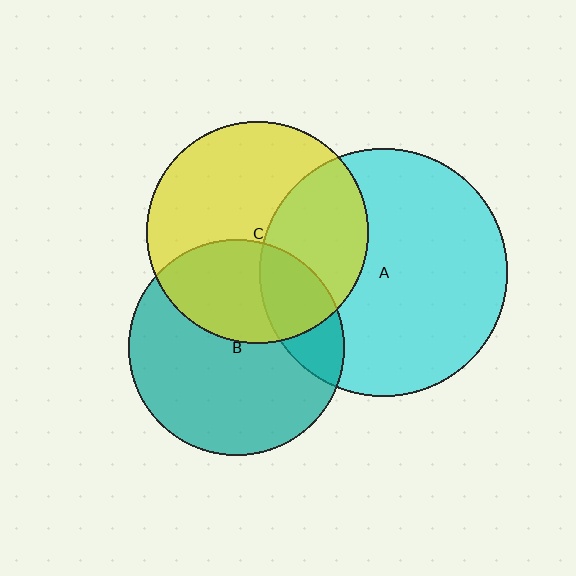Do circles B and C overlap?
Yes.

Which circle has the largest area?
Circle A (cyan).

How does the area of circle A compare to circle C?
Approximately 1.2 times.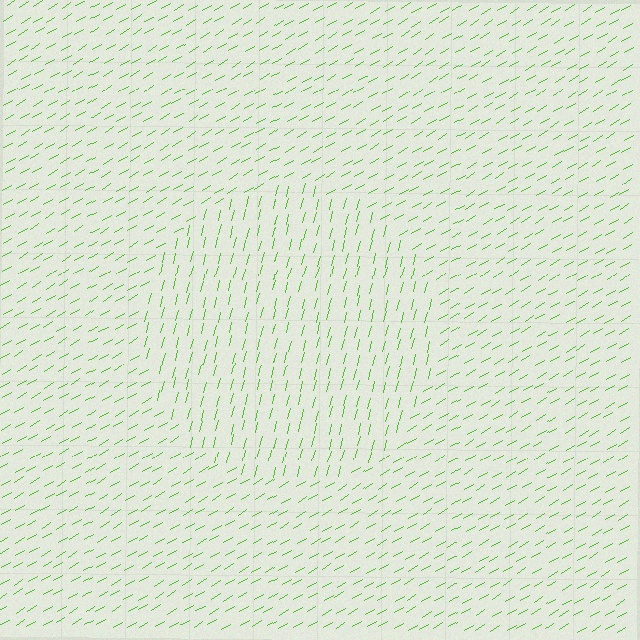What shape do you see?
I see a circle.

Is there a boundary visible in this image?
Yes, there is a texture boundary formed by a change in line orientation.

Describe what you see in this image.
The image is filled with small lime line segments. A circle region in the image has lines oriented differently from the surrounding lines, creating a visible texture boundary.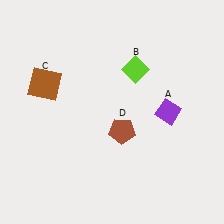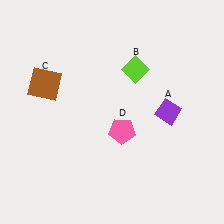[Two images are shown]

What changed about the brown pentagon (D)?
In Image 1, D is brown. In Image 2, it changed to pink.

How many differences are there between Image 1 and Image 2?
There is 1 difference between the two images.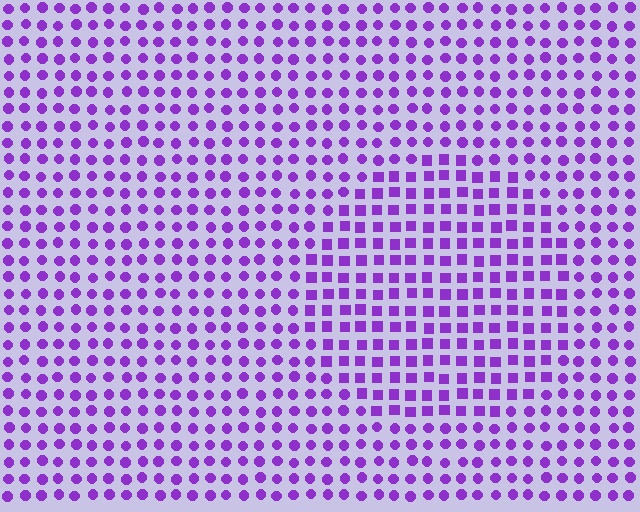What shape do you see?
I see a circle.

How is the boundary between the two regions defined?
The boundary is defined by a change in element shape: squares inside vs. circles outside. All elements share the same color and spacing.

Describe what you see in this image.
The image is filled with small purple elements arranged in a uniform grid. A circle-shaped region contains squares, while the surrounding area contains circles. The boundary is defined purely by the change in element shape.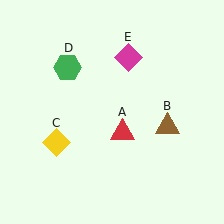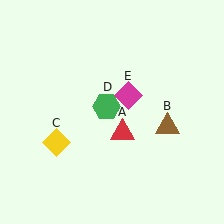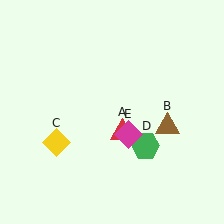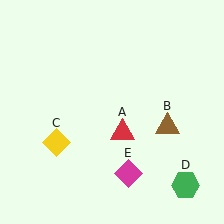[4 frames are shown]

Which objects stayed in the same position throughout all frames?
Red triangle (object A) and brown triangle (object B) and yellow diamond (object C) remained stationary.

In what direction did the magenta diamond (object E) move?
The magenta diamond (object E) moved down.